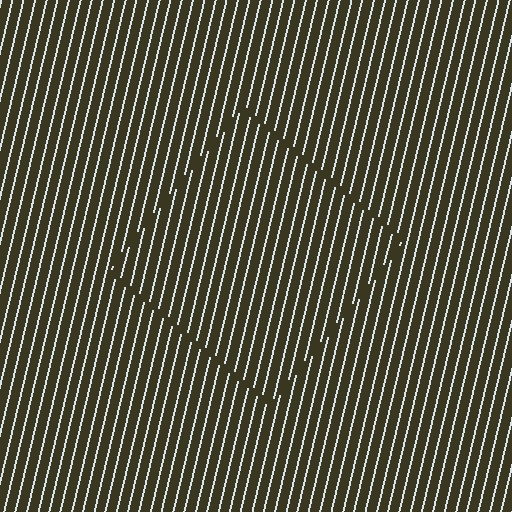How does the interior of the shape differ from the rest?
The interior of the shape contains the same grating, shifted by half a period — the contour is defined by the phase discontinuity where line-ends from the inner and outer gratings abut.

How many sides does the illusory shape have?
4 sides — the line-ends trace a square.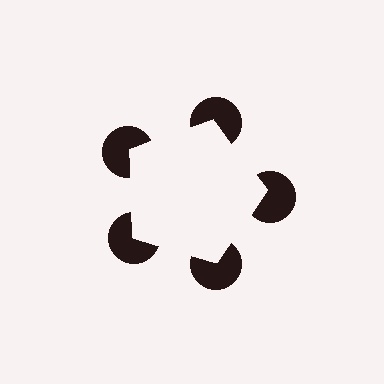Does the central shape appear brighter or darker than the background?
It typically appears slightly brighter than the background, even though no actual brightness change is drawn.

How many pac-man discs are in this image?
There are 5 — one at each vertex of the illusory pentagon.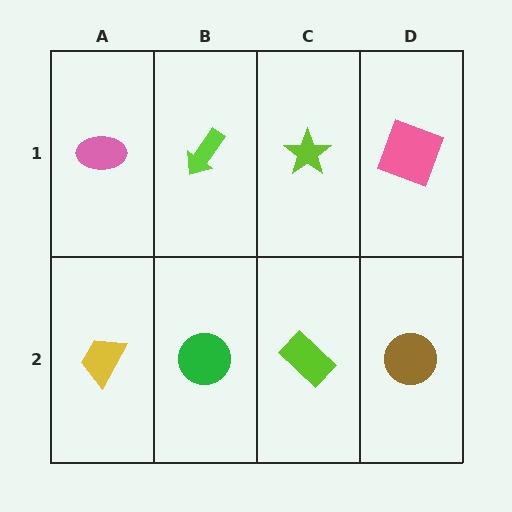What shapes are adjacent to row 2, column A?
A pink ellipse (row 1, column A), a green circle (row 2, column B).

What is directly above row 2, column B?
A lime arrow.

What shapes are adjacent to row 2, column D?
A pink square (row 1, column D), a lime rectangle (row 2, column C).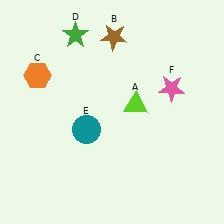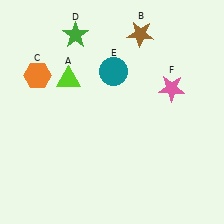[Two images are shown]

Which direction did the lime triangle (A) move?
The lime triangle (A) moved left.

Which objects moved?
The objects that moved are: the lime triangle (A), the brown star (B), the teal circle (E).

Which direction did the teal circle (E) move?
The teal circle (E) moved up.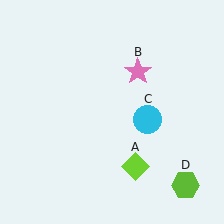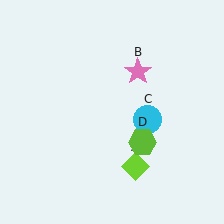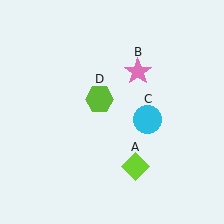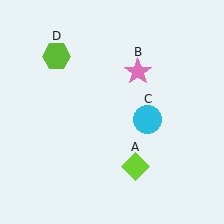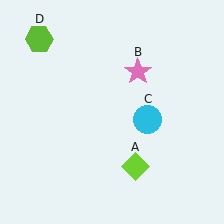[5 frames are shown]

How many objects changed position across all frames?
1 object changed position: lime hexagon (object D).